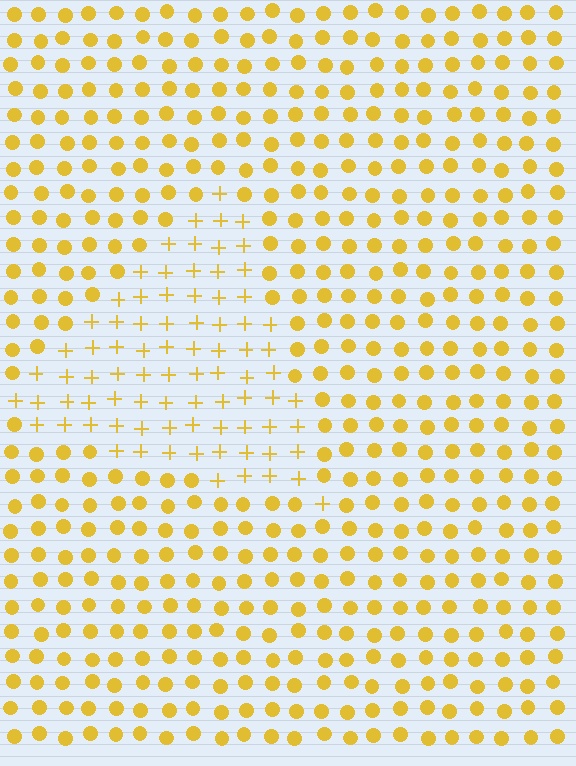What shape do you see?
I see a triangle.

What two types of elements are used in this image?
The image uses plus signs inside the triangle region and circles outside it.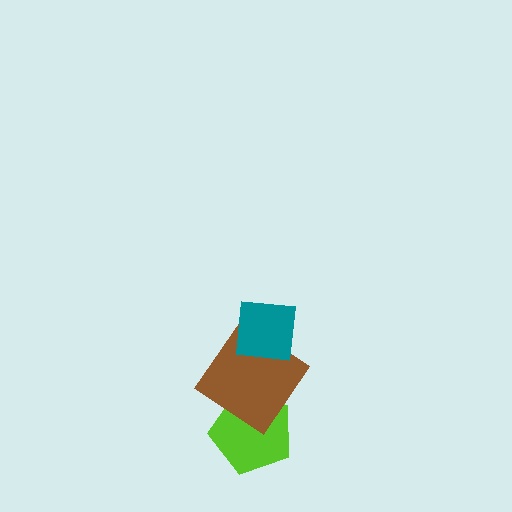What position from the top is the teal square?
The teal square is 1st from the top.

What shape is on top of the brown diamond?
The teal square is on top of the brown diamond.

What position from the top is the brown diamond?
The brown diamond is 2nd from the top.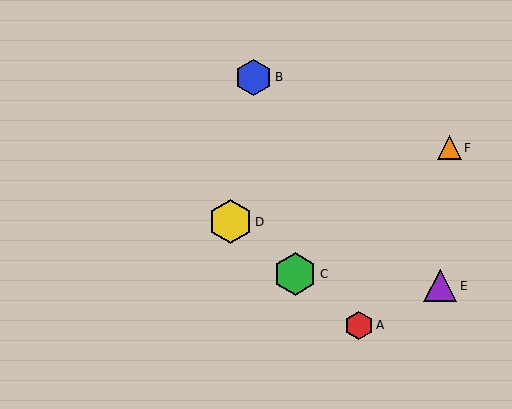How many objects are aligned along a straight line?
3 objects (A, C, D) are aligned along a straight line.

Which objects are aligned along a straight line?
Objects A, C, D are aligned along a straight line.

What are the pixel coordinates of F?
Object F is at (449, 148).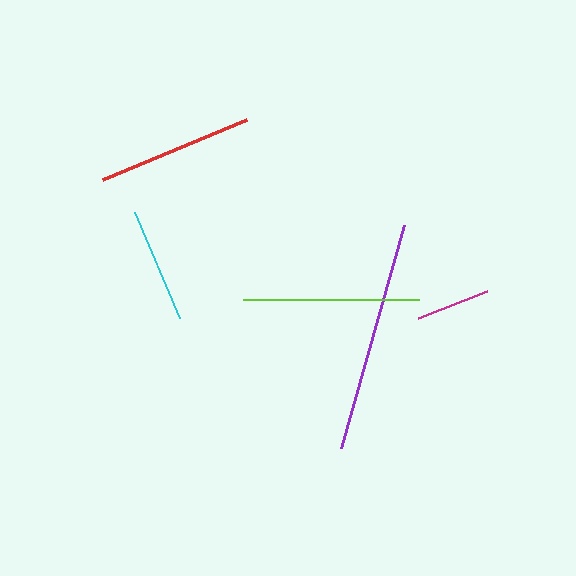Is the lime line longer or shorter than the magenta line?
The lime line is longer than the magenta line.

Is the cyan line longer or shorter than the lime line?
The lime line is longer than the cyan line.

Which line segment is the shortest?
The magenta line is the shortest at approximately 73 pixels.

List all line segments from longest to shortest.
From longest to shortest: purple, lime, red, cyan, magenta.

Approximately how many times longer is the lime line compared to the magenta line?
The lime line is approximately 2.4 times the length of the magenta line.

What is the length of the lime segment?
The lime segment is approximately 176 pixels long.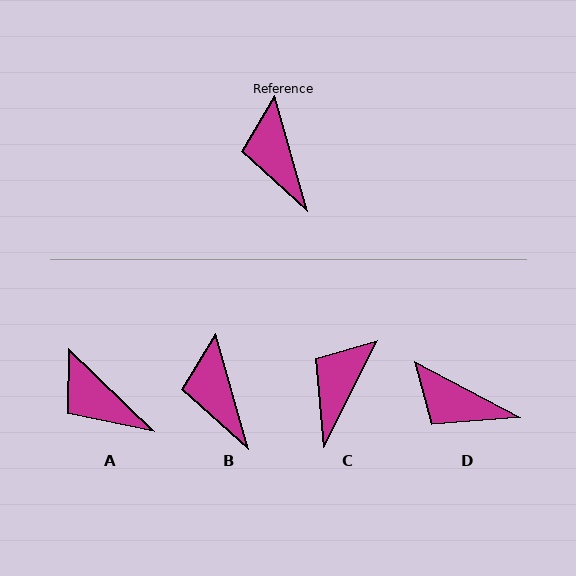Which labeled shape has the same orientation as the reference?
B.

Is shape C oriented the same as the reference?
No, it is off by about 43 degrees.